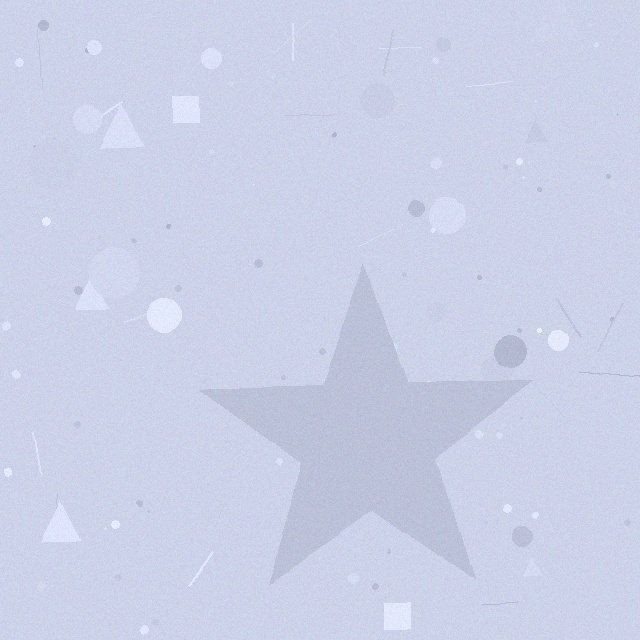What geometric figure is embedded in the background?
A star is embedded in the background.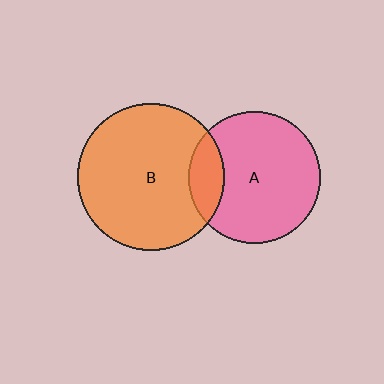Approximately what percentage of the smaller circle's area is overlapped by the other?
Approximately 15%.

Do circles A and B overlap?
Yes.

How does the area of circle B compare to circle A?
Approximately 1.2 times.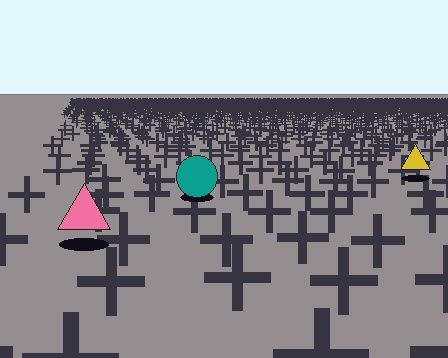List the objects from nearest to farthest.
From nearest to farthest: the pink triangle, the teal circle, the yellow triangle.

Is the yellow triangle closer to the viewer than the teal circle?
No. The teal circle is closer — you can tell from the texture gradient: the ground texture is coarser near it.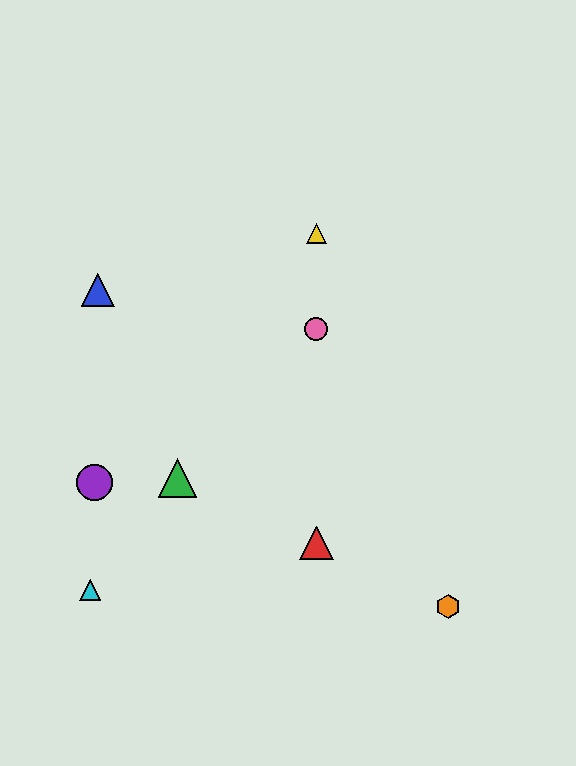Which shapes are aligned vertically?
The red triangle, the yellow triangle, the pink circle are aligned vertically.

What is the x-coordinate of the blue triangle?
The blue triangle is at x≈98.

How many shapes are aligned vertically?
3 shapes (the red triangle, the yellow triangle, the pink circle) are aligned vertically.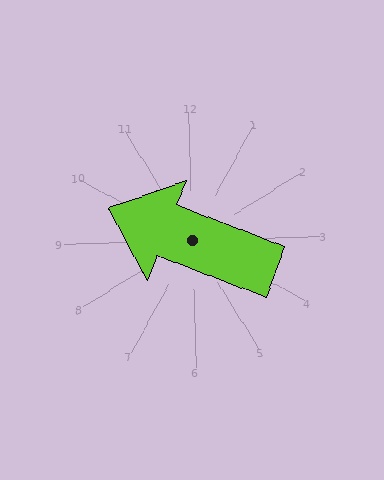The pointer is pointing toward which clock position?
Roughly 10 o'clock.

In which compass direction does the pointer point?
Northwest.